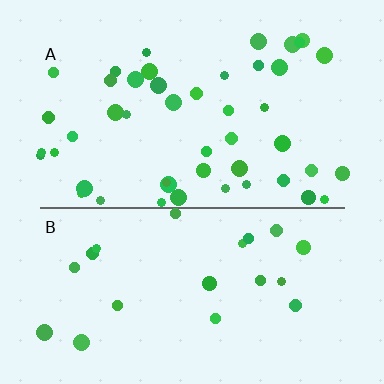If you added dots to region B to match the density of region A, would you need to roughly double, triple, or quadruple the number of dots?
Approximately double.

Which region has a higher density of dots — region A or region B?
A (the top).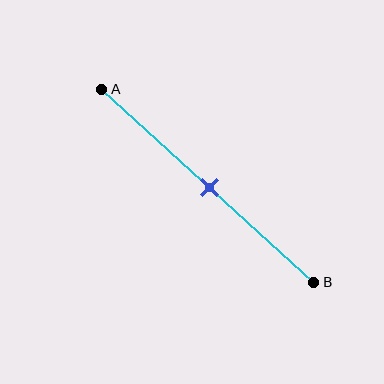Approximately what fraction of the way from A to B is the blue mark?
The blue mark is approximately 50% of the way from A to B.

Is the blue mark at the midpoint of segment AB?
Yes, the mark is approximately at the midpoint.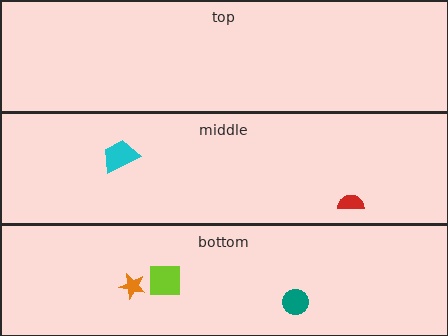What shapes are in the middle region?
The red semicircle, the cyan trapezoid.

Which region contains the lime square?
The bottom region.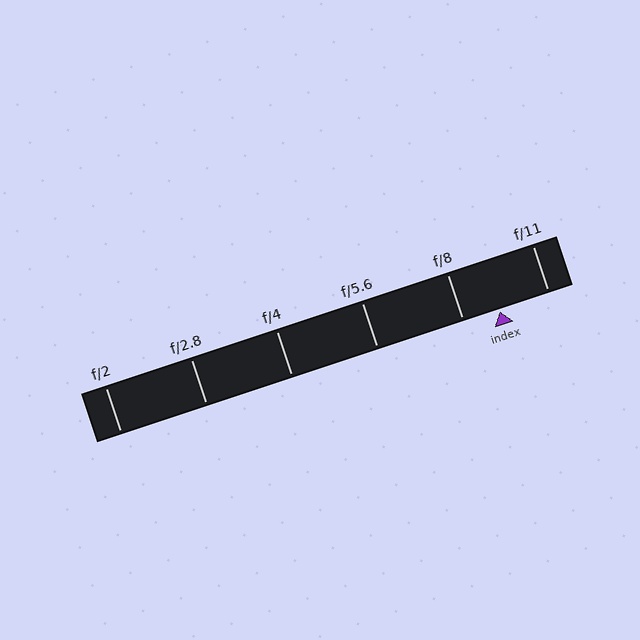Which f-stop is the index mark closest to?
The index mark is closest to f/8.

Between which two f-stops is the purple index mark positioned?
The index mark is between f/8 and f/11.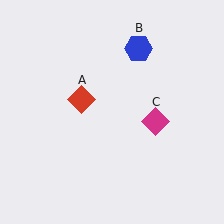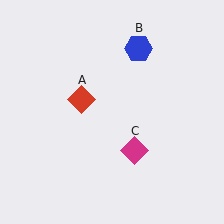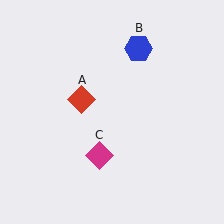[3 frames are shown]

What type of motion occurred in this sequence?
The magenta diamond (object C) rotated clockwise around the center of the scene.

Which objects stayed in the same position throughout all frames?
Red diamond (object A) and blue hexagon (object B) remained stationary.